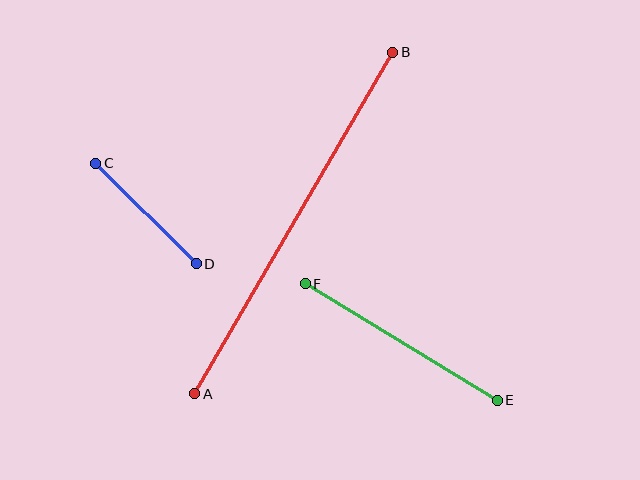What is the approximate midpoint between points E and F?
The midpoint is at approximately (401, 342) pixels.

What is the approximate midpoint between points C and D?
The midpoint is at approximately (146, 214) pixels.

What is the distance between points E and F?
The distance is approximately 225 pixels.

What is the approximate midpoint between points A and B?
The midpoint is at approximately (294, 223) pixels.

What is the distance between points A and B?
The distance is approximately 395 pixels.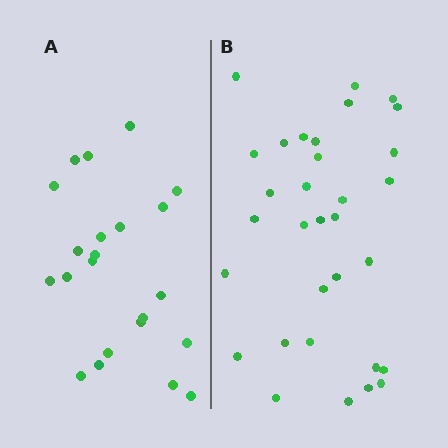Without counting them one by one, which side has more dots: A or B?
Region B (the right region) has more dots.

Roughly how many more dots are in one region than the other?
Region B has roughly 10 or so more dots than region A.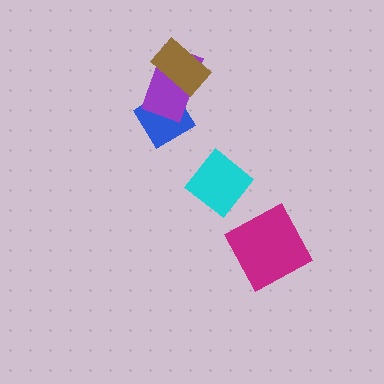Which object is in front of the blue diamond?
The purple rectangle is in front of the blue diamond.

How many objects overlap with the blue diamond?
1 object overlaps with the blue diamond.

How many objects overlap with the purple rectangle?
2 objects overlap with the purple rectangle.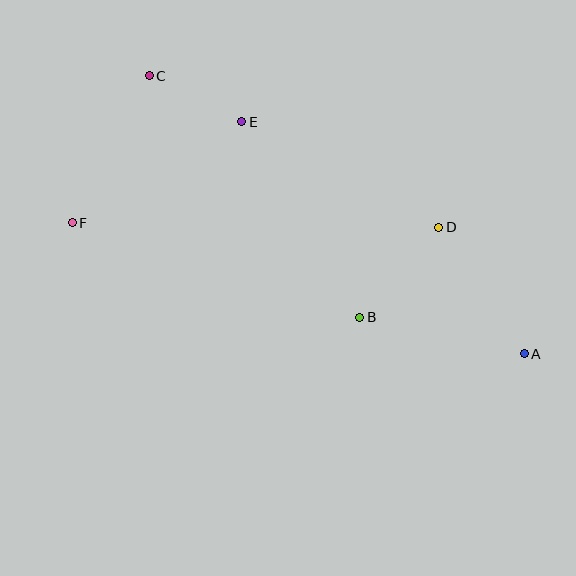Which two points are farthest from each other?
Points A and F are farthest from each other.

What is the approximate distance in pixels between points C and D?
The distance between C and D is approximately 327 pixels.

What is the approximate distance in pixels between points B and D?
The distance between B and D is approximately 120 pixels.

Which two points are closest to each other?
Points C and E are closest to each other.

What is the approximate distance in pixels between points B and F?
The distance between B and F is approximately 303 pixels.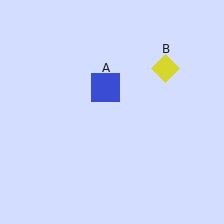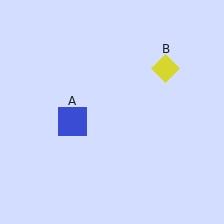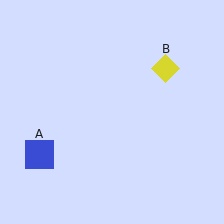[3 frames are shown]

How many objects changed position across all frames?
1 object changed position: blue square (object A).